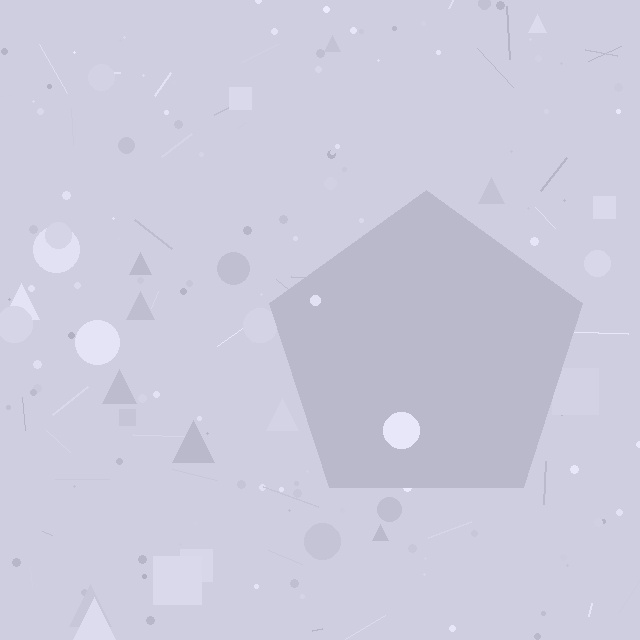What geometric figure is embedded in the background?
A pentagon is embedded in the background.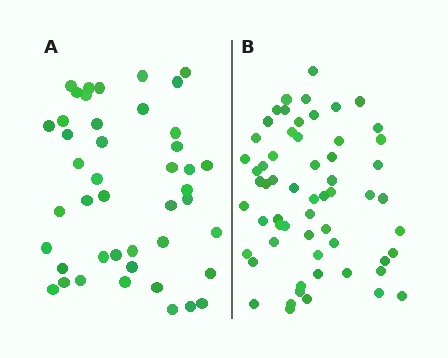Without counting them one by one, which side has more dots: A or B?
Region B (the right region) has more dots.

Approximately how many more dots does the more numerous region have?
Region B has approximately 15 more dots than region A.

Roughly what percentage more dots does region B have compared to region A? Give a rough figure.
About 35% more.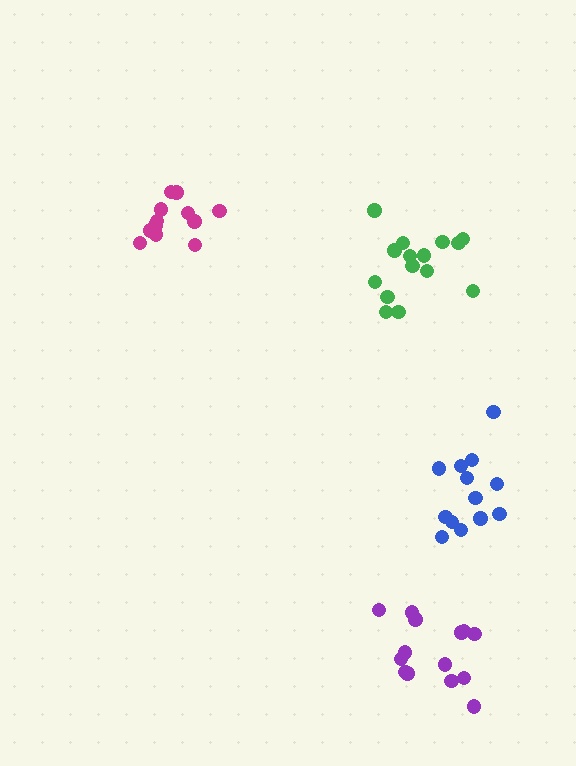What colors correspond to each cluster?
The clusters are colored: blue, magenta, green, purple.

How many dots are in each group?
Group 1: 13 dots, Group 2: 13 dots, Group 3: 15 dots, Group 4: 14 dots (55 total).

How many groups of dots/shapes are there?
There are 4 groups.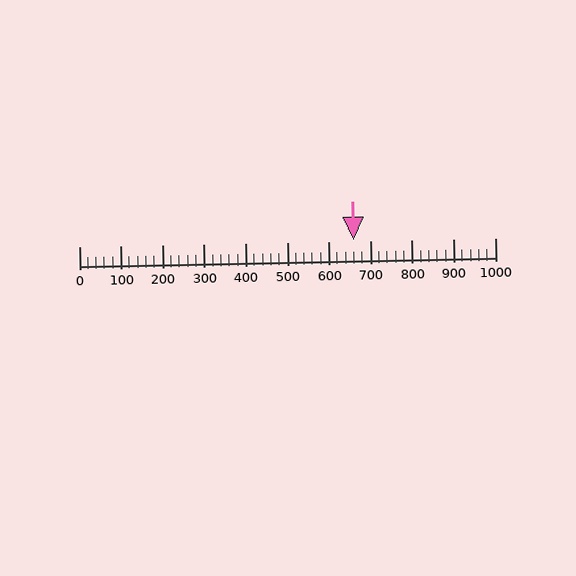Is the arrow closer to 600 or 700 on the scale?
The arrow is closer to 700.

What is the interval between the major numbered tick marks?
The major tick marks are spaced 100 units apart.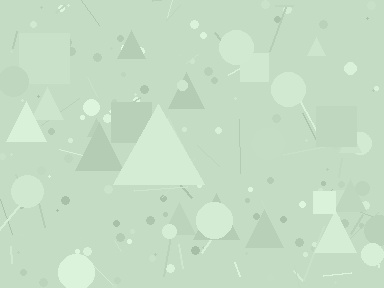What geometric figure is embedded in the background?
A triangle is embedded in the background.